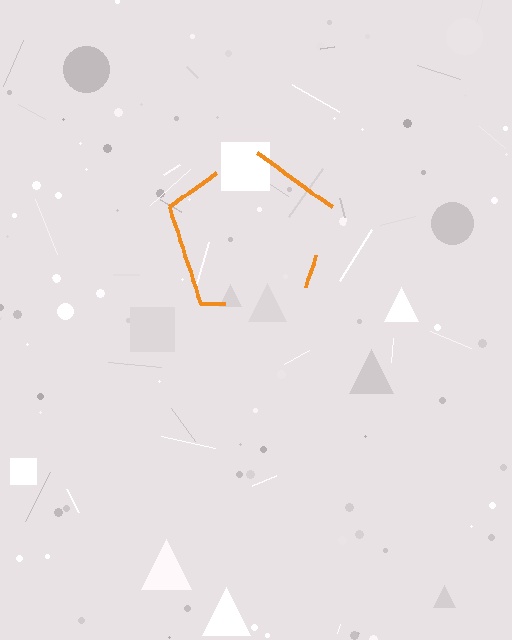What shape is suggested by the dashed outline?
The dashed outline suggests a pentagon.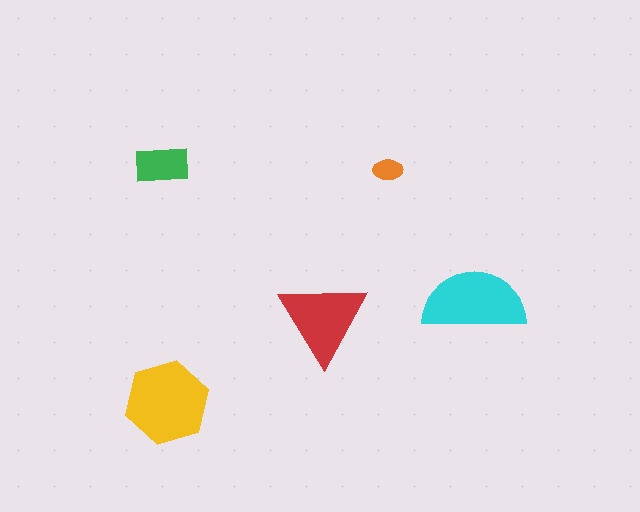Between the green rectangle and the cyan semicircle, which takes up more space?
The cyan semicircle.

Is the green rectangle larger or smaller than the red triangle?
Smaller.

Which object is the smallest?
The orange ellipse.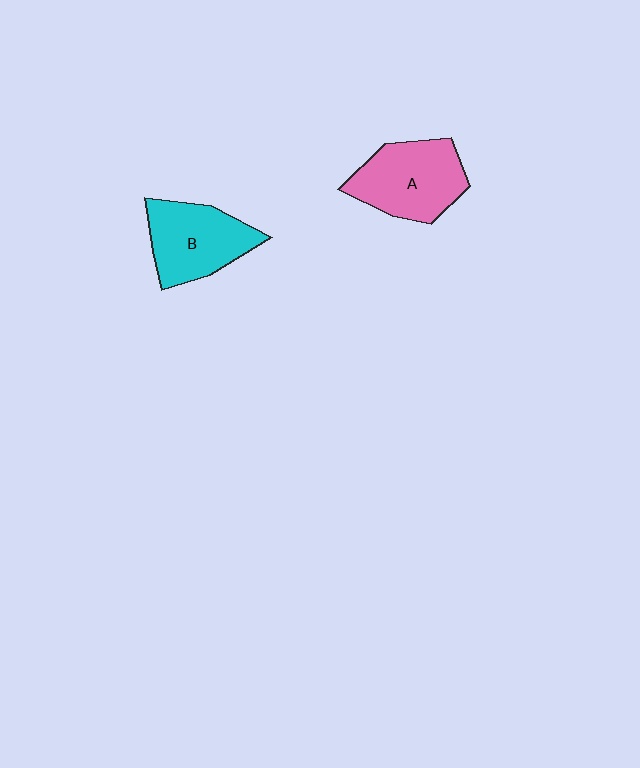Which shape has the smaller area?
Shape B (cyan).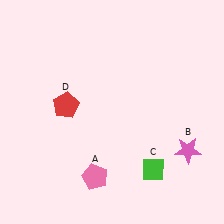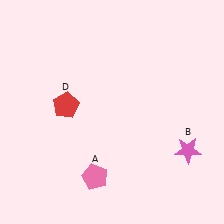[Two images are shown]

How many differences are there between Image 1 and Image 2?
There is 1 difference between the two images.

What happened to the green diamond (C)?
The green diamond (C) was removed in Image 2. It was in the bottom-right area of Image 1.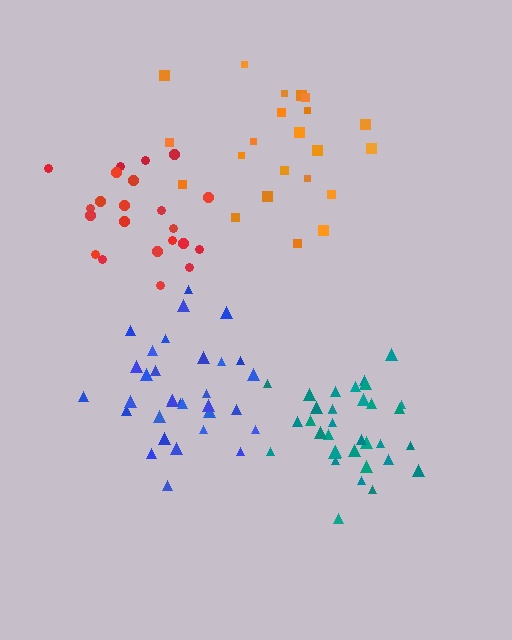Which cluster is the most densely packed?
Teal.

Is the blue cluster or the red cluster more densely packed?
Blue.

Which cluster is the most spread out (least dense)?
Orange.